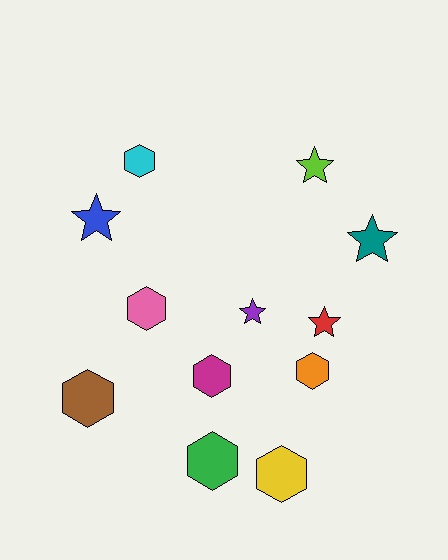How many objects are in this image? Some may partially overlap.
There are 12 objects.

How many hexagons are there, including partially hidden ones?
There are 7 hexagons.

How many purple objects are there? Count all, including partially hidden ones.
There is 1 purple object.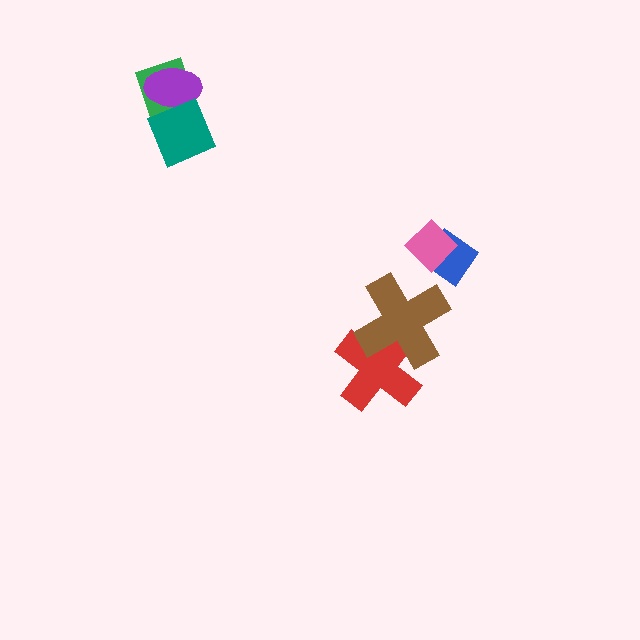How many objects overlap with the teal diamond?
2 objects overlap with the teal diamond.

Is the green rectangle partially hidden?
Yes, it is partially covered by another shape.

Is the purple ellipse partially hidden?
Yes, it is partially covered by another shape.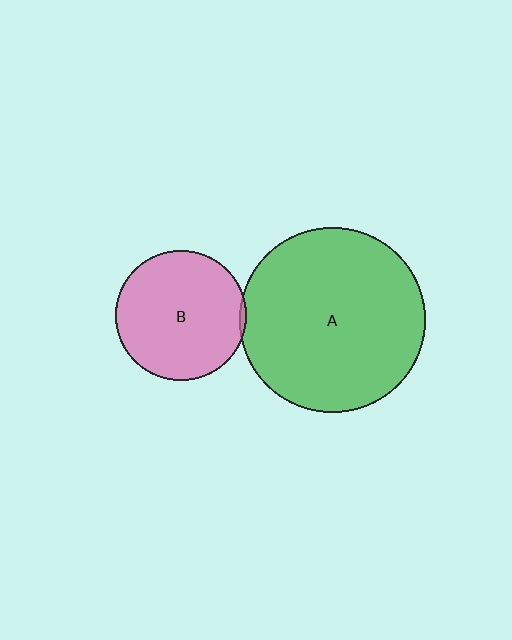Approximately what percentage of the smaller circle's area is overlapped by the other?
Approximately 5%.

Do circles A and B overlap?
Yes.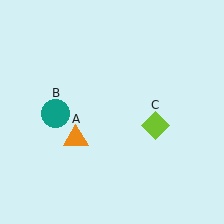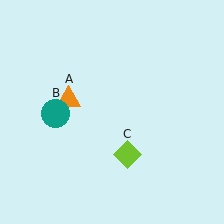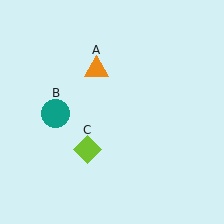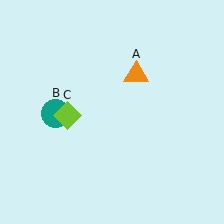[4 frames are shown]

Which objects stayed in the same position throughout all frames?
Teal circle (object B) remained stationary.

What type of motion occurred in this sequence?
The orange triangle (object A), lime diamond (object C) rotated clockwise around the center of the scene.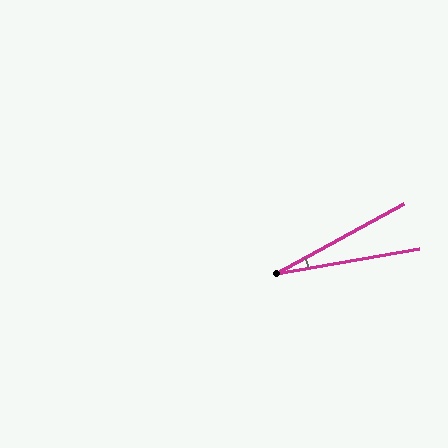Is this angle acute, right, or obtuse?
It is acute.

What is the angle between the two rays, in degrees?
Approximately 19 degrees.